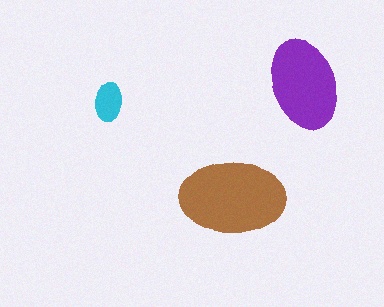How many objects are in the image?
There are 3 objects in the image.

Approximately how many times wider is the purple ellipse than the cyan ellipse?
About 2.5 times wider.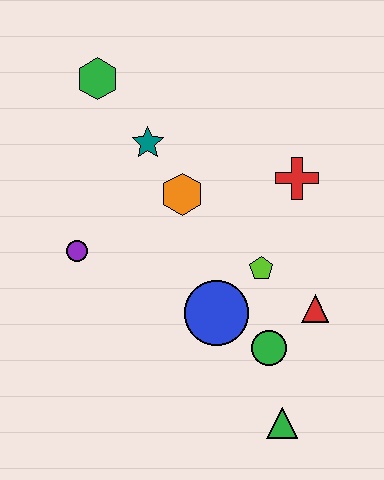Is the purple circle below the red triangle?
No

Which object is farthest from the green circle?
The green hexagon is farthest from the green circle.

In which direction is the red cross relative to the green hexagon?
The red cross is to the right of the green hexagon.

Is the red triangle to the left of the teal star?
No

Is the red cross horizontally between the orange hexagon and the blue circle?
No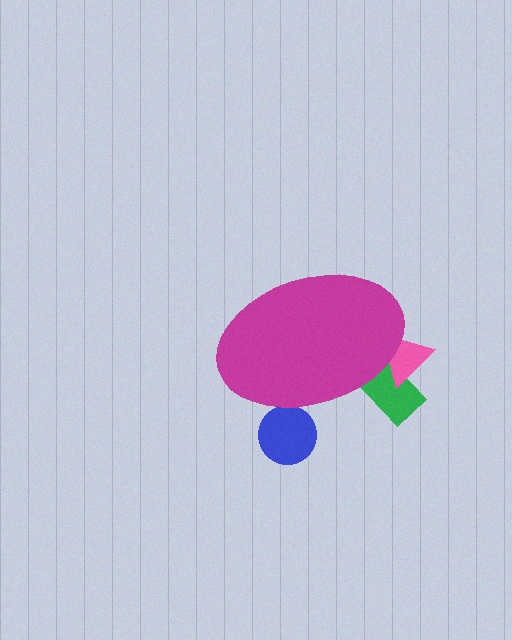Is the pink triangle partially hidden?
Yes, the pink triangle is partially hidden behind the magenta ellipse.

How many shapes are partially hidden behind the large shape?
3 shapes are partially hidden.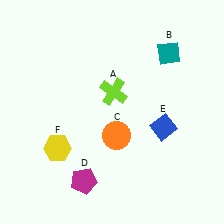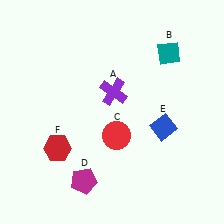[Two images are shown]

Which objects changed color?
A changed from lime to purple. C changed from orange to red. F changed from yellow to red.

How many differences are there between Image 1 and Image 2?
There are 3 differences between the two images.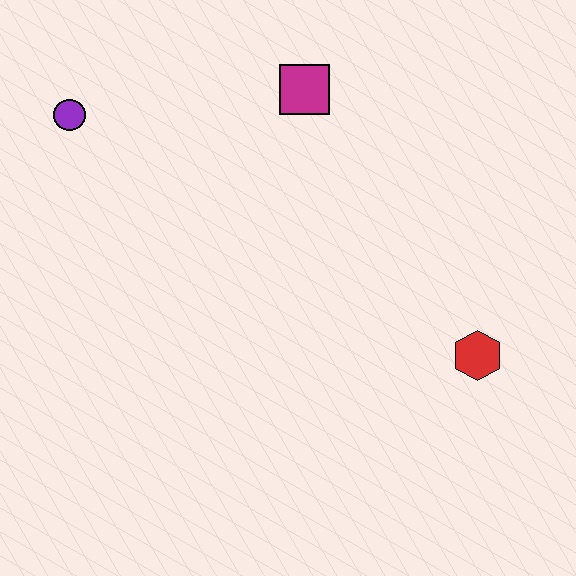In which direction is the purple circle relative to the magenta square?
The purple circle is to the left of the magenta square.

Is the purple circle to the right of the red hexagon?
No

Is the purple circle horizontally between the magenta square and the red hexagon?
No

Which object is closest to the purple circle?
The magenta square is closest to the purple circle.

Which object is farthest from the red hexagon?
The purple circle is farthest from the red hexagon.